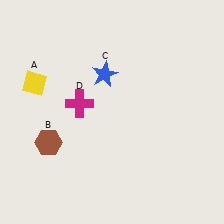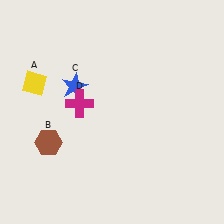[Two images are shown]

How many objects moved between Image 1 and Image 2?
1 object moved between the two images.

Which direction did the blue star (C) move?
The blue star (C) moved left.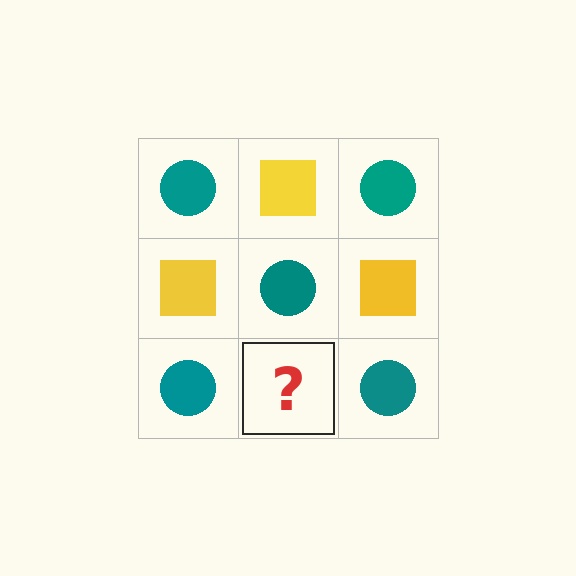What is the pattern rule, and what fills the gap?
The rule is that it alternates teal circle and yellow square in a checkerboard pattern. The gap should be filled with a yellow square.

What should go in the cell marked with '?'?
The missing cell should contain a yellow square.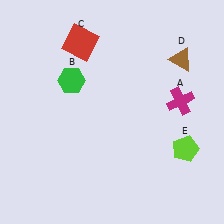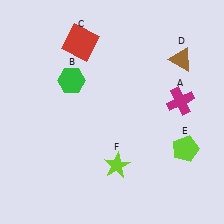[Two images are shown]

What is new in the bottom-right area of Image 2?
A lime star (F) was added in the bottom-right area of Image 2.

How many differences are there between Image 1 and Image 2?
There is 1 difference between the two images.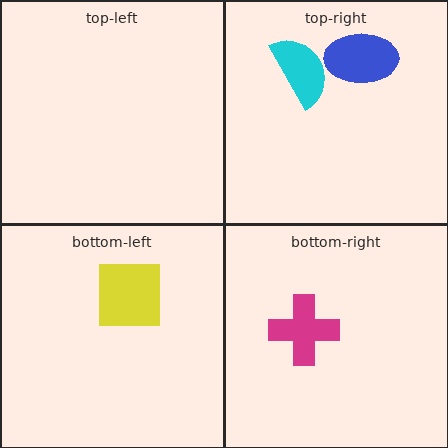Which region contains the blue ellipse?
The top-right region.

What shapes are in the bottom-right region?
The magenta cross.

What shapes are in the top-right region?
The cyan semicircle, the blue ellipse.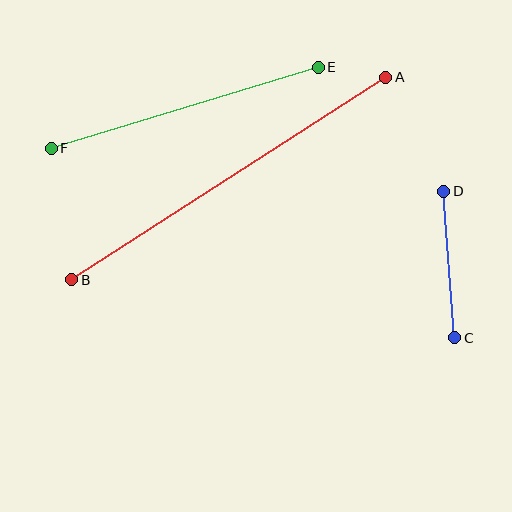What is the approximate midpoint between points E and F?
The midpoint is at approximately (185, 108) pixels.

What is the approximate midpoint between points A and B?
The midpoint is at approximately (229, 179) pixels.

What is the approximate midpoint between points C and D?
The midpoint is at approximately (449, 264) pixels.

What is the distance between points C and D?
The distance is approximately 146 pixels.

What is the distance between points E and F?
The distance is approximately 279 pixels.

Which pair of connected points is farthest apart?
Points A and B are farthest apart.